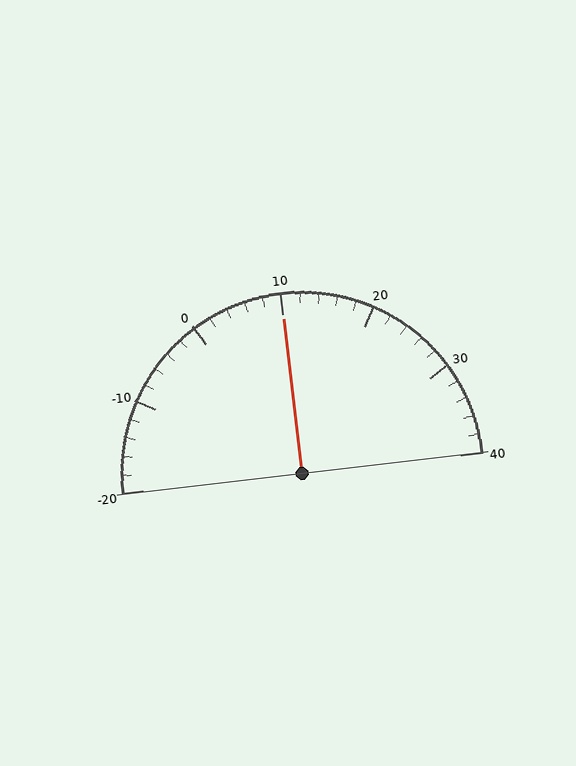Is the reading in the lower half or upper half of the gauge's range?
The reading is in the upper half of the range (-20 to 40).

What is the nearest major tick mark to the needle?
The nearest major tick mark is 10.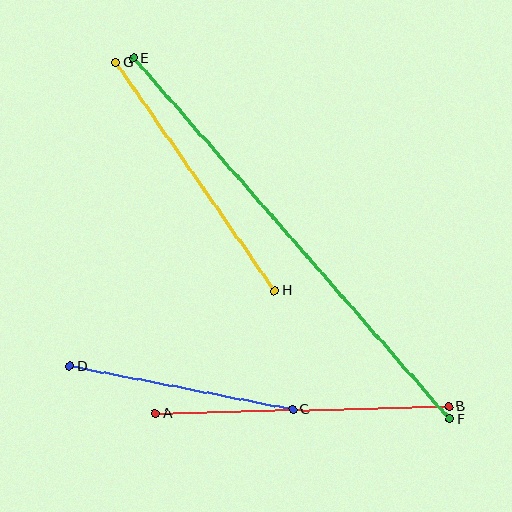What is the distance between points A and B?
The distance is approximately 294 pixels.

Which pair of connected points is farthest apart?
Points E and F are farthest apart.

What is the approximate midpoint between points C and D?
The midpoint is at approximately (181, 388) pixels.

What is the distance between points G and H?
The distance is approximately 278 pixels.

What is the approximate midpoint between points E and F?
The midpoint is at approximately (292, 239) pixels.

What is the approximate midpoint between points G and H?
The midpoint is at approximately (195, 177) pixels.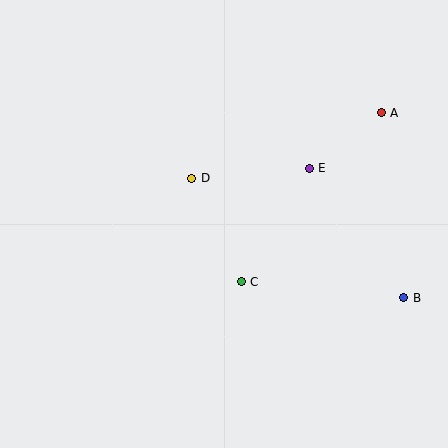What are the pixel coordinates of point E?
Point E is at (309, 168).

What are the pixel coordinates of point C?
Point C is at (241, 282).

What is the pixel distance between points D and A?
The distance between D and A is 201 pixels.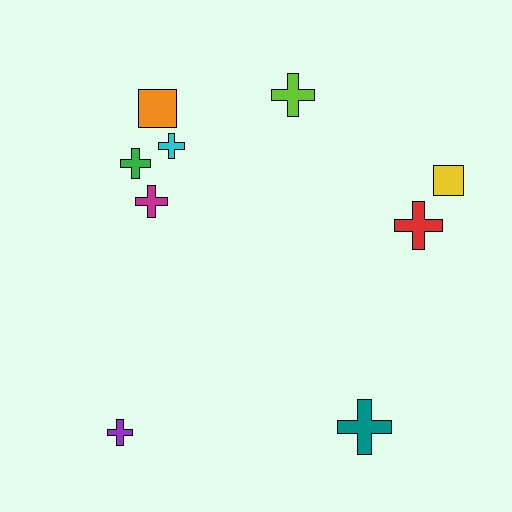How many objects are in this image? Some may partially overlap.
There are 9 objects.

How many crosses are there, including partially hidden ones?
There are 7 crosses.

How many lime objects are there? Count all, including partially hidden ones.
There is 1 lime object.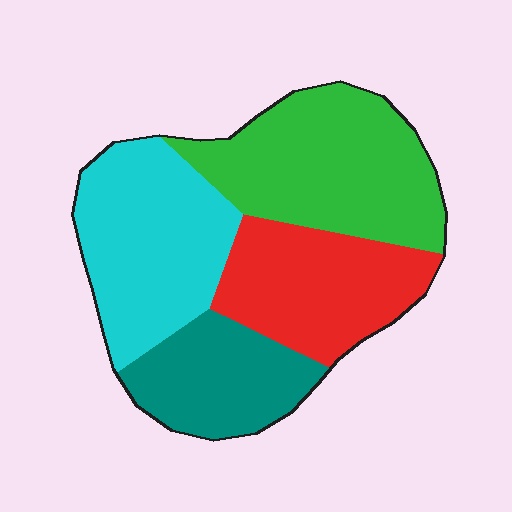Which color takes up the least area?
Teal, at roughly 20%.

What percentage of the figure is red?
Red covers 23% of the figure.